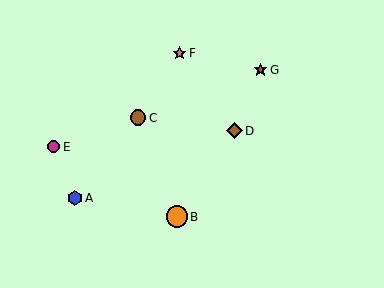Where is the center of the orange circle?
The center of the orange circle is at (177, 217).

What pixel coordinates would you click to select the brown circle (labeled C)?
Click at (138, 118) to select the brown circle C.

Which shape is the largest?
The orange circle (labeled B) is the largest.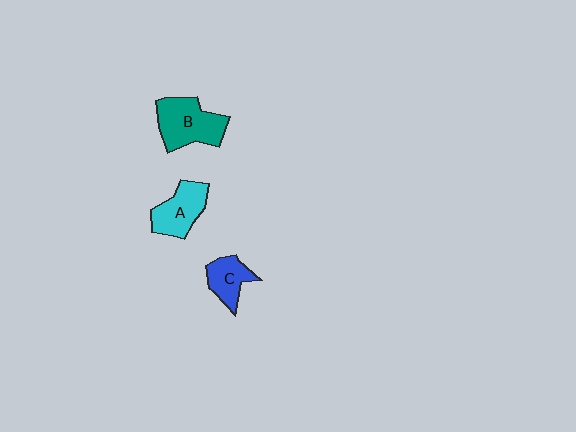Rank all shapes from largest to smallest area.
From largest to smallest: B (teal), A (cyan), C (blue).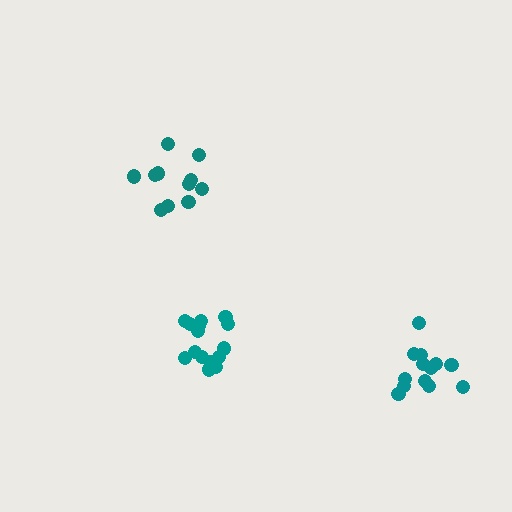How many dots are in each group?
Group 1: 15 dots, Group 2: 11 dots, Group 3: 13 dots (39 total).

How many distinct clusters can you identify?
There are 3 distinct clusters.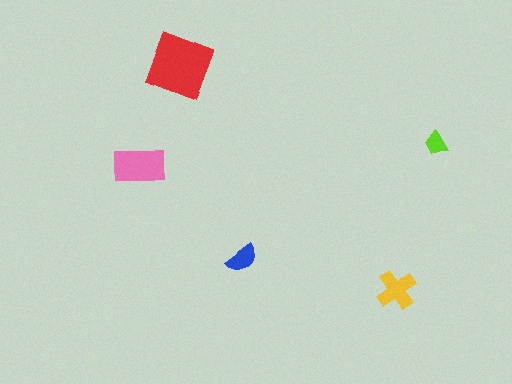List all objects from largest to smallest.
The red square, the pink rectangle, the yellow cross, the blue semicircle, the lime trapezoid.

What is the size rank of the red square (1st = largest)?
1st.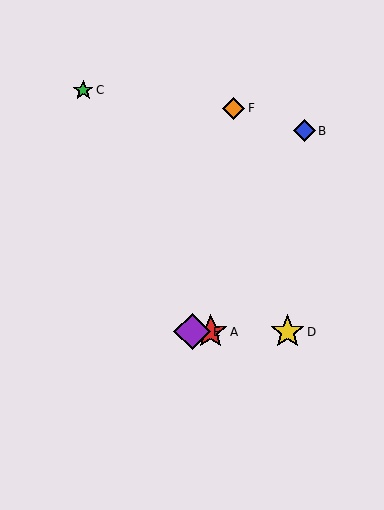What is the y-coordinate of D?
Object D is at y≈332.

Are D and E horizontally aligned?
Yes, both are at y≈332.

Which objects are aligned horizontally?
Objects A, D, E are aligned horizontally.